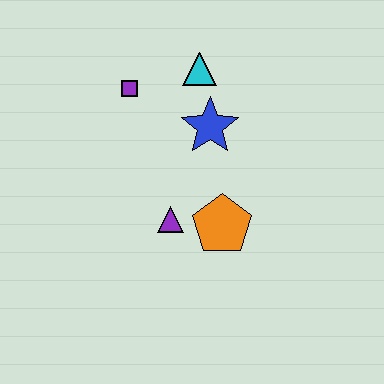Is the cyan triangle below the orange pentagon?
No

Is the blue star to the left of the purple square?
No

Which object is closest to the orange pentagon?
The purple triangle is closest to the orange pentagon.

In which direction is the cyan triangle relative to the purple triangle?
The cyan triangle is above the purple triangle.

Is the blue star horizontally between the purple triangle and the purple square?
No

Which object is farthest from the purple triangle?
The cyan triangle is farthest from the purple triangle.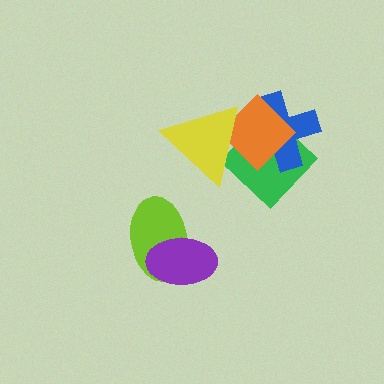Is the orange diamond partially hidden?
Yes, it is partially covered by another shape.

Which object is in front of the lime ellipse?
The purple ellipse is in front of the lime ellipse.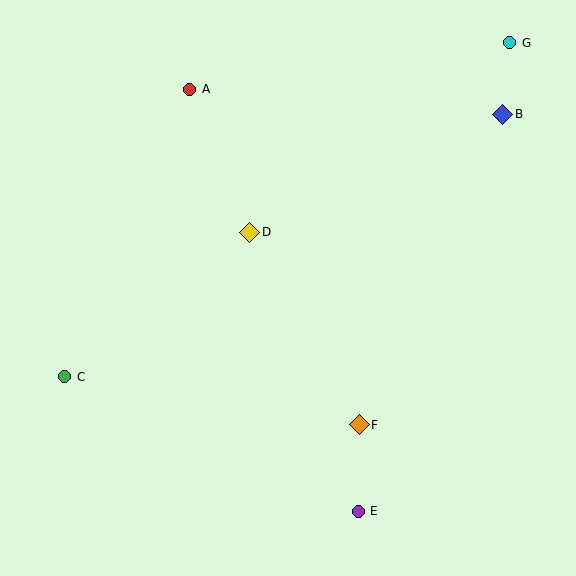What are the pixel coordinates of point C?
Point C is at (65, 377).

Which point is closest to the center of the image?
Point D at (250, 232) is closest to the center.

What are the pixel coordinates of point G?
Point G is at (510, 43).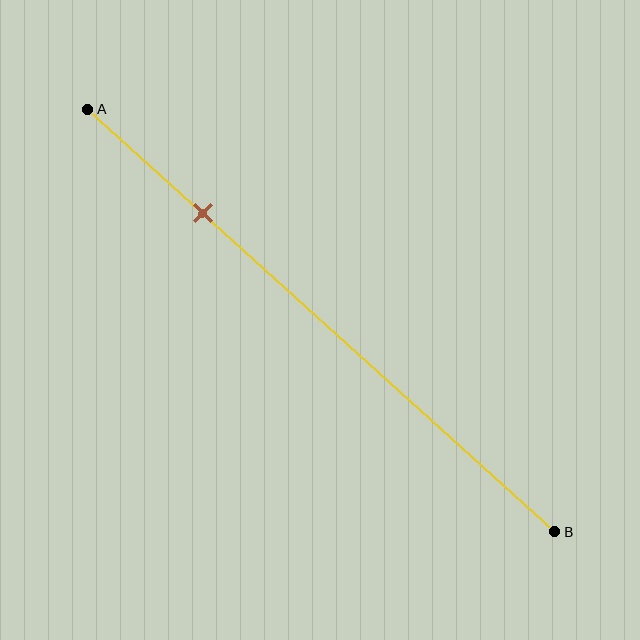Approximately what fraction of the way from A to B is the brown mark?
The brown mark is approximately 25% of the way from A to B.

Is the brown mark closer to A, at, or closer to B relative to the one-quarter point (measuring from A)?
The brown mark is approximately at the one-quarter point of segment AB.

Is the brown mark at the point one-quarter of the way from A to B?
Yes, the mark is approximately at the one-quarter point.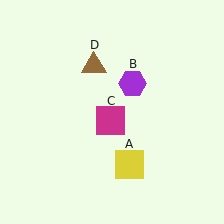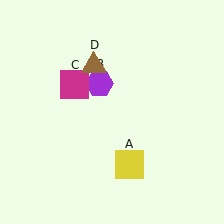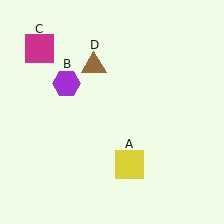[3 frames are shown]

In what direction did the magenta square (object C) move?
The magenta square (object C) moved up and to the left.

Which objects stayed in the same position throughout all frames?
Yellow square (object A) and brown triangle (object D) remained stationary.